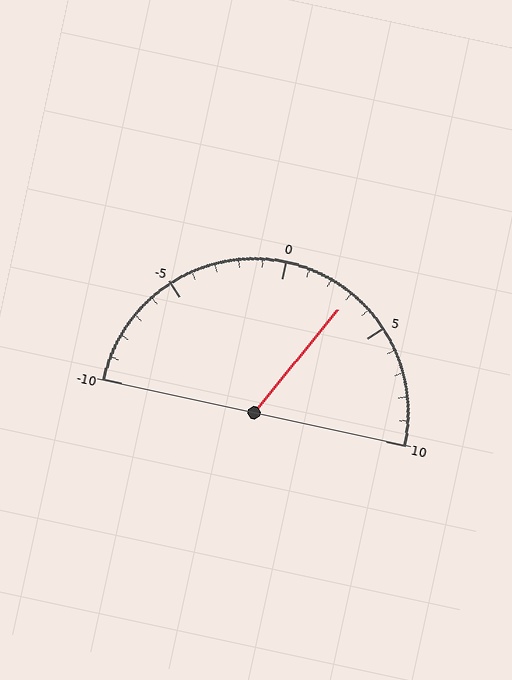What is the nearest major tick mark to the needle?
The nearest major tick mark is 5.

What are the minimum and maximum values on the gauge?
The gauge ranges from -10 to 10.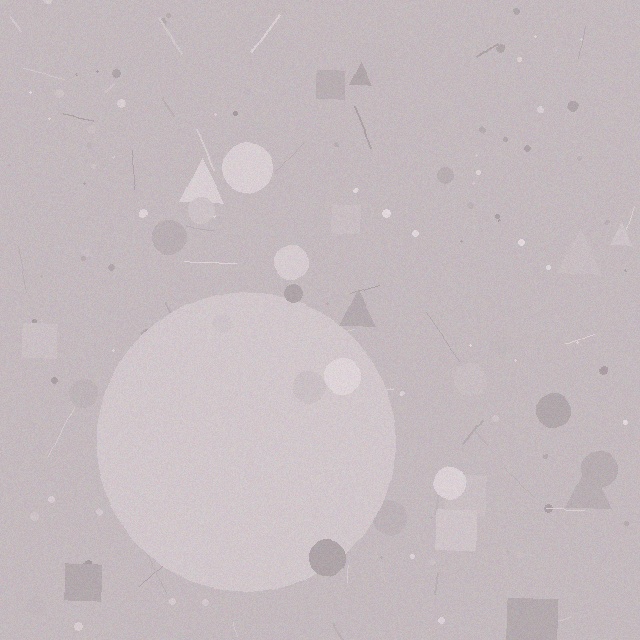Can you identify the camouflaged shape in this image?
The camouflaged shape is a circle.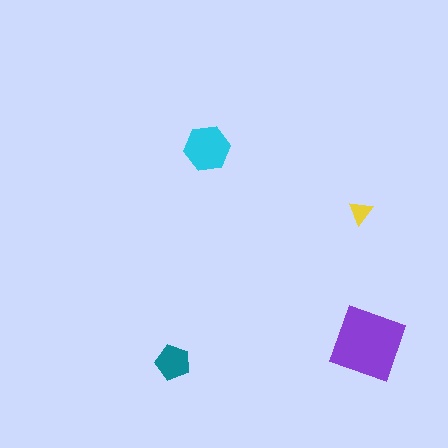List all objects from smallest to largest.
The yellow triangle, the teal pentagon, the cyan hexagon, the purple square.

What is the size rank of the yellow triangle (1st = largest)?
4th.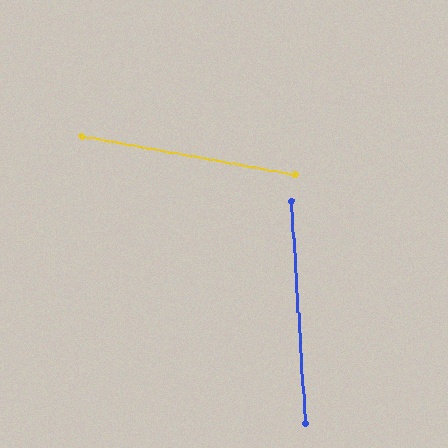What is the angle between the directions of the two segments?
Approximately 76 degrees.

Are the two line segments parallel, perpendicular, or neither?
Neither parallel nor perpendicular — they differ by about 76°.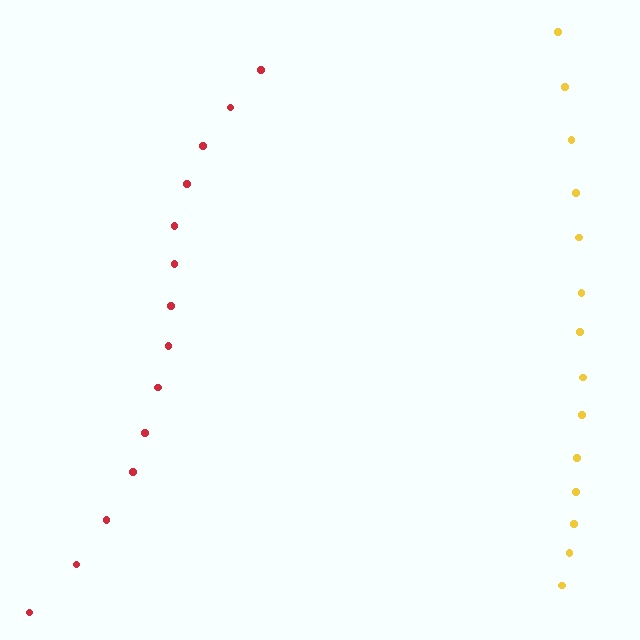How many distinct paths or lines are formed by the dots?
There are 2 distinct paths.